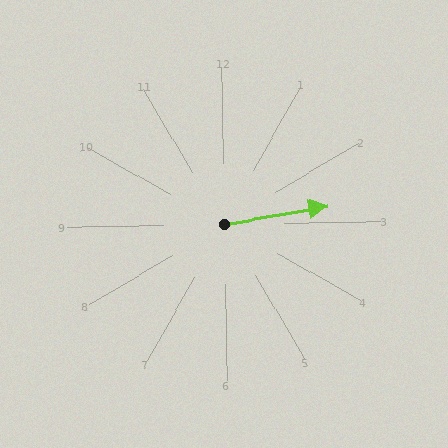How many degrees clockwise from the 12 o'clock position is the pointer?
Approximately 81 degrees.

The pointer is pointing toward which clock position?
Roughly 3 o'clock.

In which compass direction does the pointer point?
East.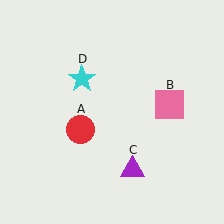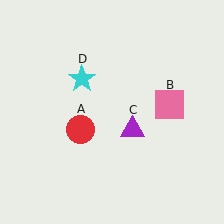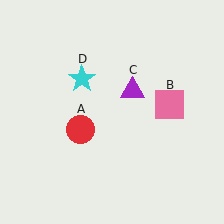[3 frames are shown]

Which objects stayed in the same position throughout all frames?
Red circle (object A) and pink square (object B) and cyan star (object D) remained stationary.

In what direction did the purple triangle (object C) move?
The purple triangle (object C) moved up.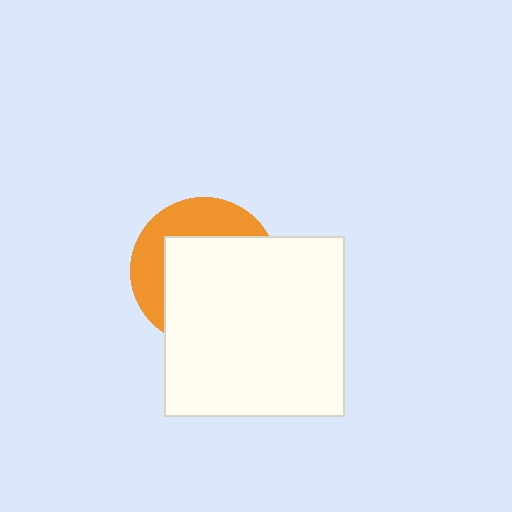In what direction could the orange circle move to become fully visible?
The orange circle could move toward the upper-left. That would shift it out from behind the white square entirely.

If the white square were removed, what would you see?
You would see the complete orange circle.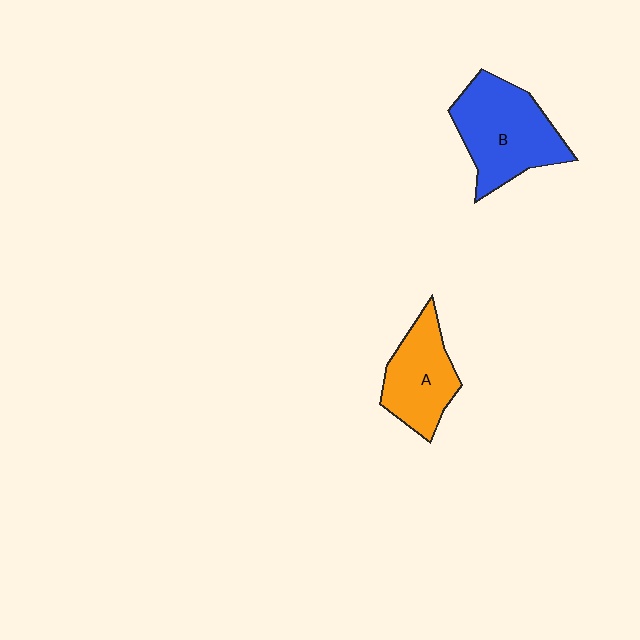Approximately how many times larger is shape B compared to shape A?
Approximately 1.4 times.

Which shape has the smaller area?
Shape A (orange).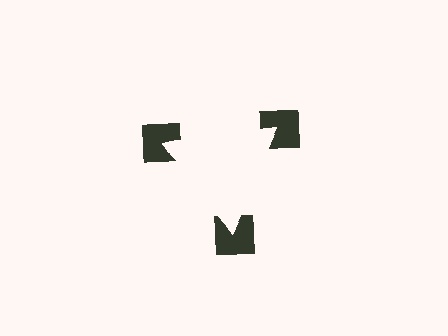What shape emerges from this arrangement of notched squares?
An illusory triangle — its edges are inferred from the aligned wedge cuts in the notched squares, not physically drawn.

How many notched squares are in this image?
There are 3 — one at each vertex of the illusory triangle.